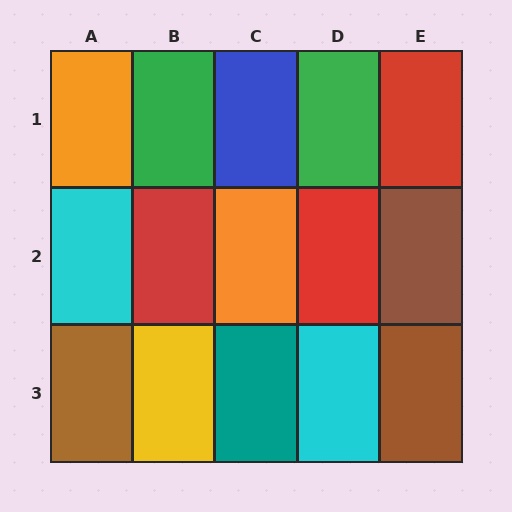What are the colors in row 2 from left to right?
Cyan, red, orange, red, brown.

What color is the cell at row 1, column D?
Green.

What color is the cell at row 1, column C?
Blue.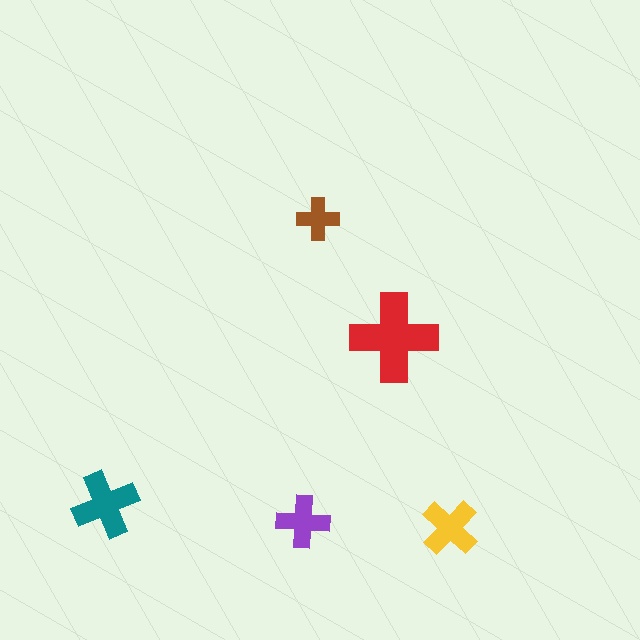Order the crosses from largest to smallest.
the red one, the teal one, the yellow one, the purple one, the brown one.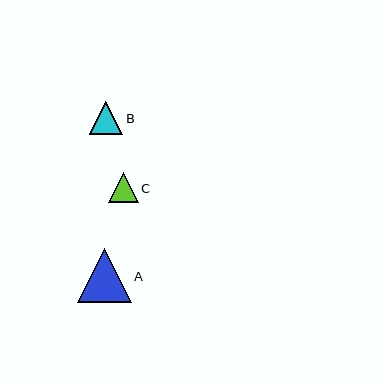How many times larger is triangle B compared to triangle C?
Triangle B is approximately 1.1 times the size of triangle C.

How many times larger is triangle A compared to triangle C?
Triangle A is approximately 1.8 times the size of triangle C.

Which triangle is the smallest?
Triangle C is the smallest with a size of approximately 30 pixels.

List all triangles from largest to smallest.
From largest to smallest: A, B, C.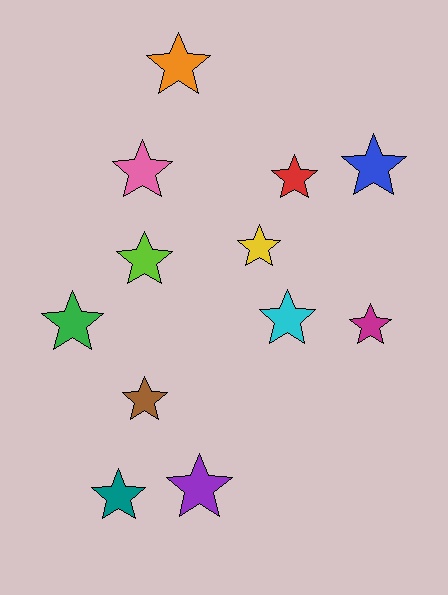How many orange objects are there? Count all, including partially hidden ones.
There is 1 orange object.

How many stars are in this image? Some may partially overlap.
There are 12 stars.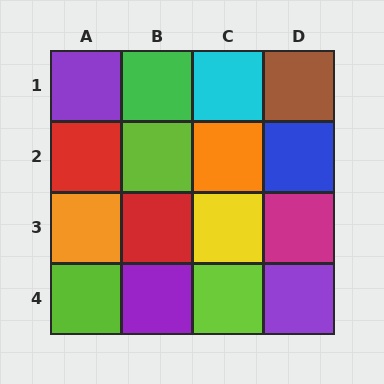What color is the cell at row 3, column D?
Magenta.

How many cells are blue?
1 cell is blue.